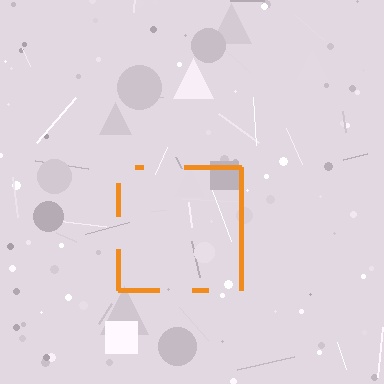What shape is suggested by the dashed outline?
The dashed outline suggests a square.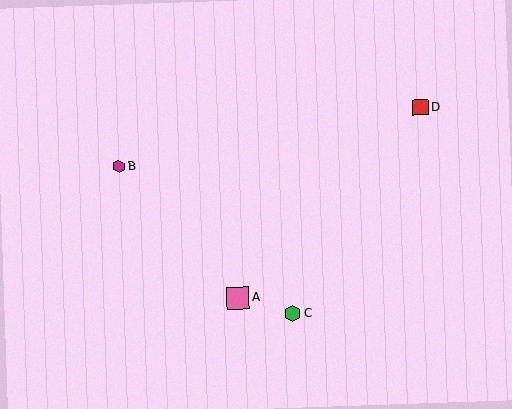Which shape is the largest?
The pink square (labeled A) is the largest.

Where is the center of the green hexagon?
The center of the green hexagon is at (292, 313).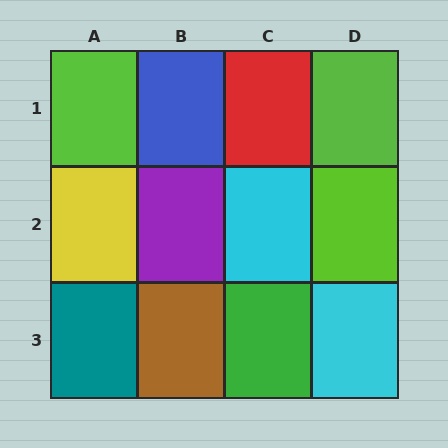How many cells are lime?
3 cells are lime.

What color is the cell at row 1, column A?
Lime.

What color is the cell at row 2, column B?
Purple.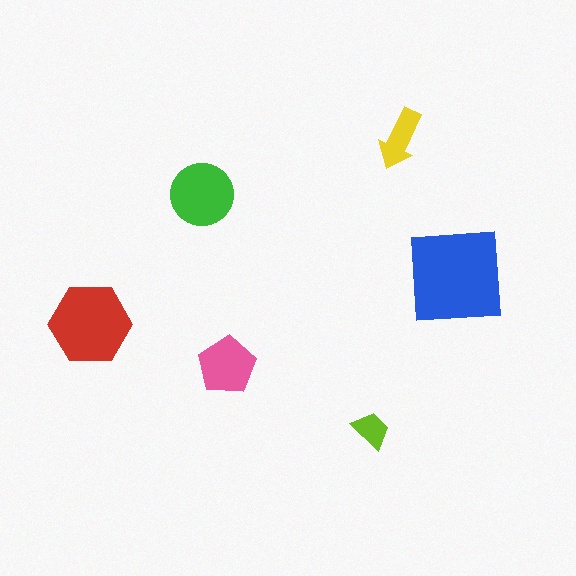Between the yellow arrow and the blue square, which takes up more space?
The blue square.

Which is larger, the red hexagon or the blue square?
The blue square.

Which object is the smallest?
The lime trapezoid.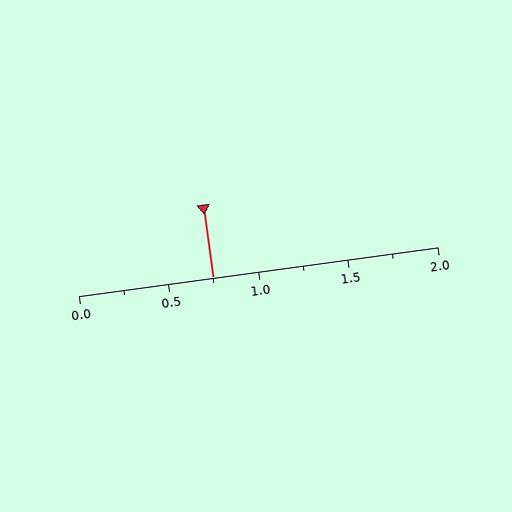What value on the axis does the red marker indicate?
The marker indicates approximately 0.75.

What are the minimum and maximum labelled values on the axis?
The axis runs from 0.0 to 2.0.